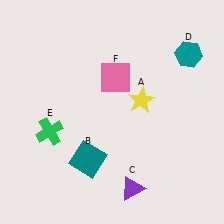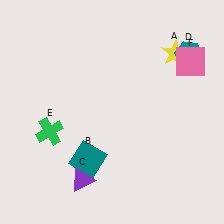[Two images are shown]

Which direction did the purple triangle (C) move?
The purple triangle (C) moved left.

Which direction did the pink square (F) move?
The pink square (F) moved right.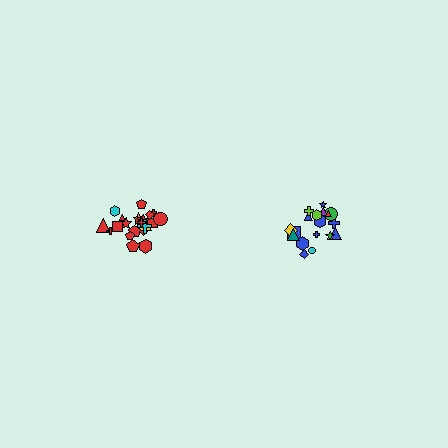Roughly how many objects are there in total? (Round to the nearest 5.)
Roughly 40 objects in total.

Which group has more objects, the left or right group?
The left group.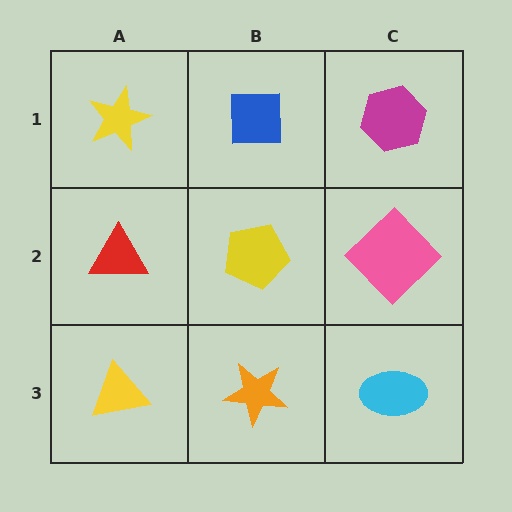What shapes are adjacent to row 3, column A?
A red triangle (row 2, column A), an orange star (row 3, column B).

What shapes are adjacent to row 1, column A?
A red triangle (row 2, column A), a blue square (row 1, column B).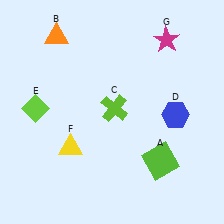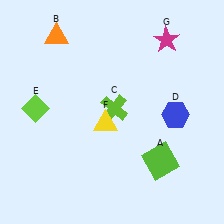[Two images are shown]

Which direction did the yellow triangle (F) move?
The yellow triangle (F) moved right.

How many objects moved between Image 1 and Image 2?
1 object moved between the two images.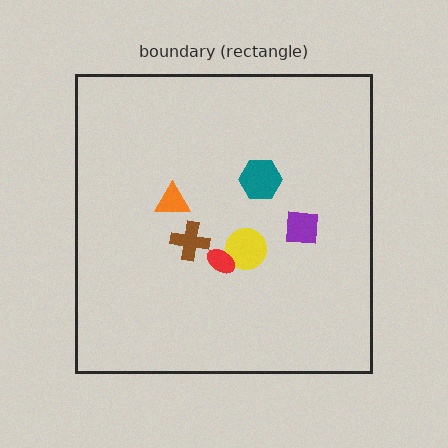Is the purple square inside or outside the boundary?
Inside.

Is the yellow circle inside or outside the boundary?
Inside.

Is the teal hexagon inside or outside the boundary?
Inside.